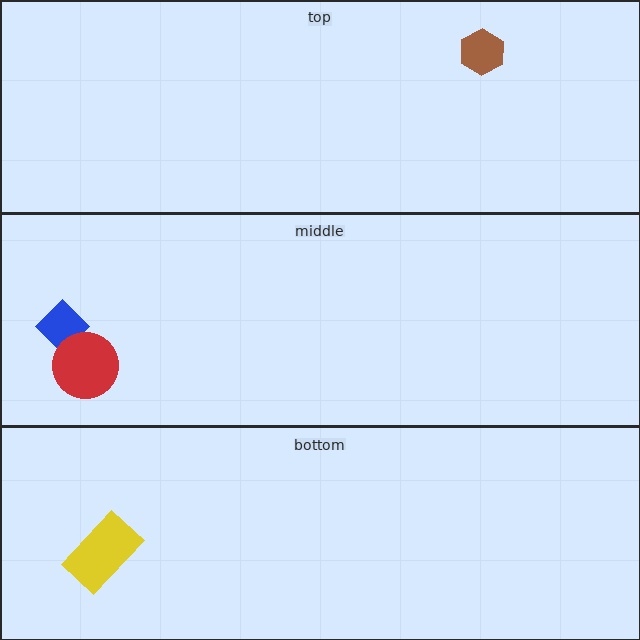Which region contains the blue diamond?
The middle region.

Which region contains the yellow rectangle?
The bottom region.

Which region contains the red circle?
The middle region.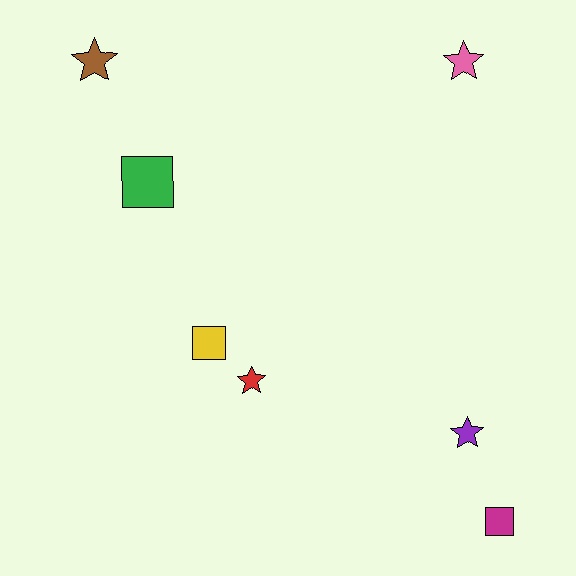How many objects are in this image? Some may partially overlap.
There are 7 objects.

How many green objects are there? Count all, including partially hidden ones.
There is 1 green object.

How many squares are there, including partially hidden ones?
There are 3 squares.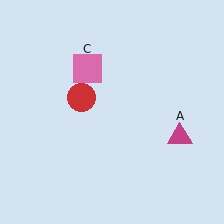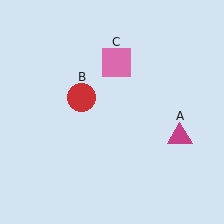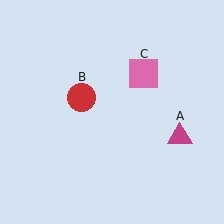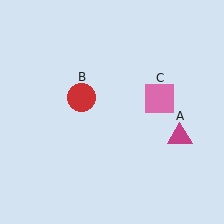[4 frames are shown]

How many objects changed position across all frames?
1 object changed position: pink square (object C).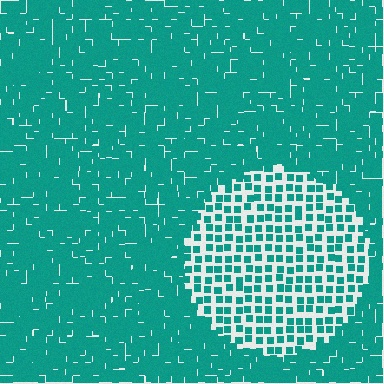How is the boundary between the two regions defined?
The boundary is defined by a change in element density (approximately 2.4x ratio). All elements are the same color, size, and shape.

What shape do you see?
I see a circle.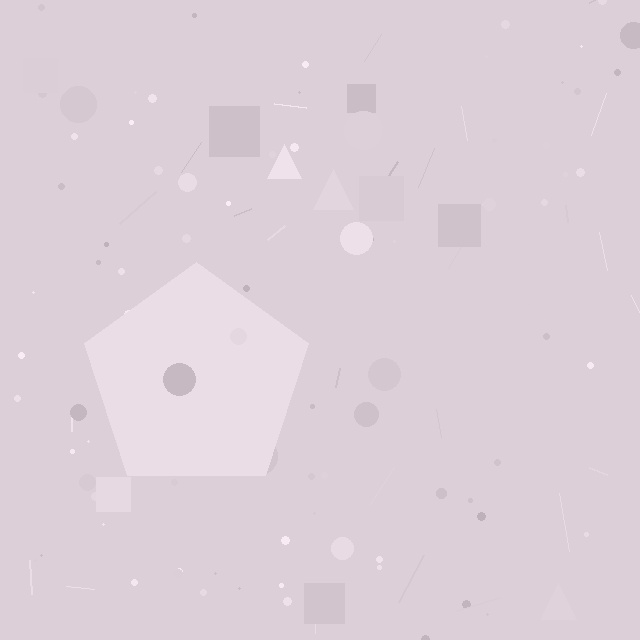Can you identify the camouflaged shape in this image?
The camouflaged shape is a pentagon.